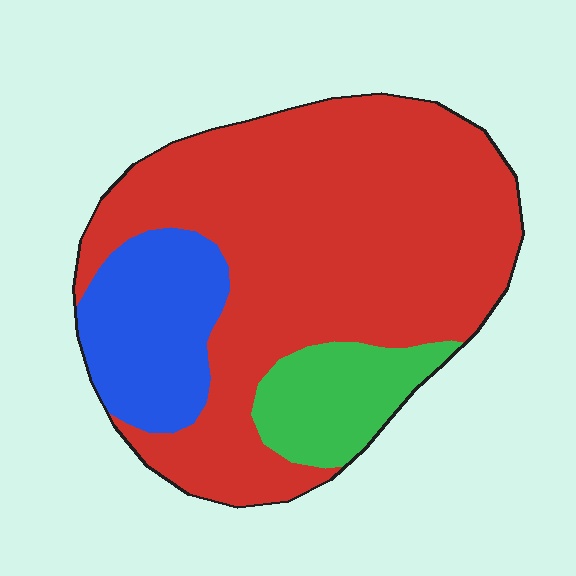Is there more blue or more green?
Blue.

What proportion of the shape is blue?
Blue covers 18% of the shape.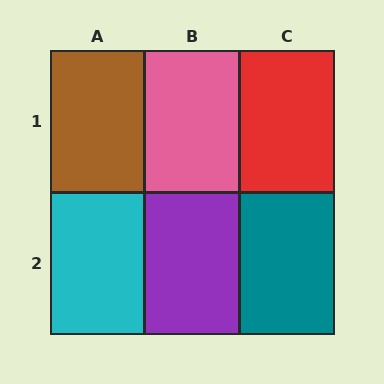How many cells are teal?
1 cell is teal.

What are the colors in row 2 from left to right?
Cyan, purple, teal.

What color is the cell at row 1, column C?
Red.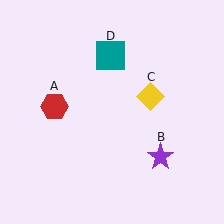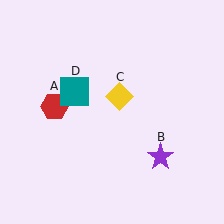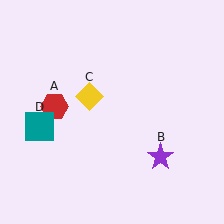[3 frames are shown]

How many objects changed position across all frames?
2 objects changed position: yellow diamond (object C), teal square (object D).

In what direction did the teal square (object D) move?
The teal square (object D) moved down and to the left.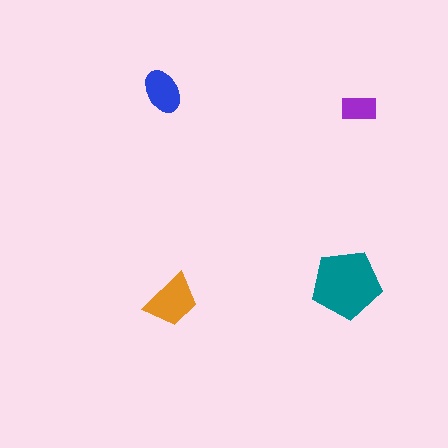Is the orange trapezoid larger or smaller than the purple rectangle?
Larger.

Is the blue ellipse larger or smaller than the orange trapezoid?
Smaller.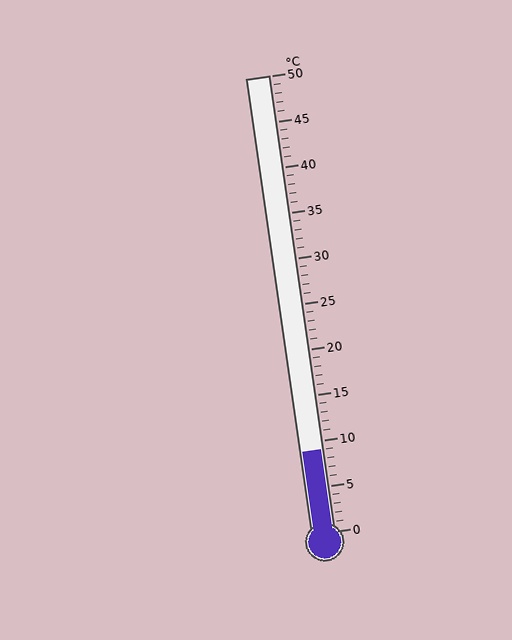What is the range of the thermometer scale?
The thermometer scale ranges from 0°C to 50°C.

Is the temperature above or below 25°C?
The temperature is below 25°C.